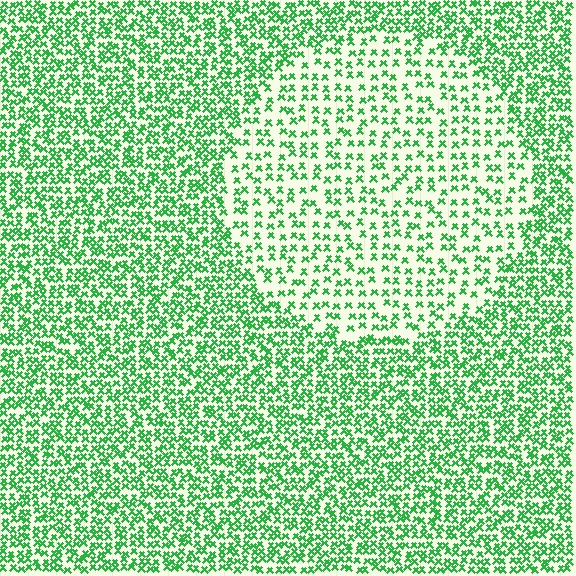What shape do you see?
I see a circle.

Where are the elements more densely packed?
The elements are more densely packed outside the circle boundary.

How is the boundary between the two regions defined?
The boundary is defined by a change in element density (approximately 2.0x ratio). All elements are the same color, size, and shape.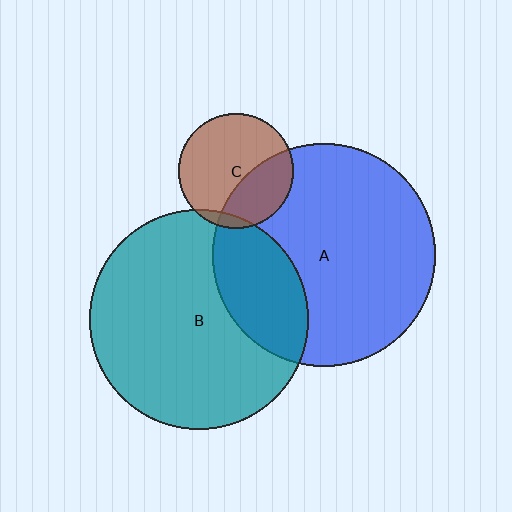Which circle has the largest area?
Circle A (blue).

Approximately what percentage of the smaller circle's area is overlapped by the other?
Approximately 25%.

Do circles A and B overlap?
Yes.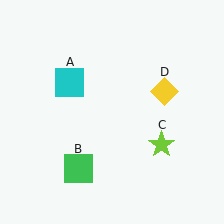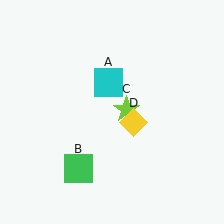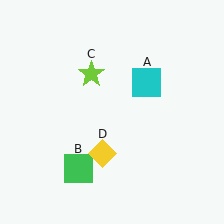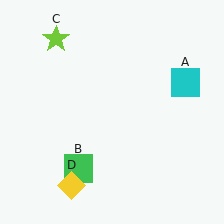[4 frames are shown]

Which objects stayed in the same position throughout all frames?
Green square (object B) remained stationary.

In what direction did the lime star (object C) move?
The lime star (object C) moved up and to the left.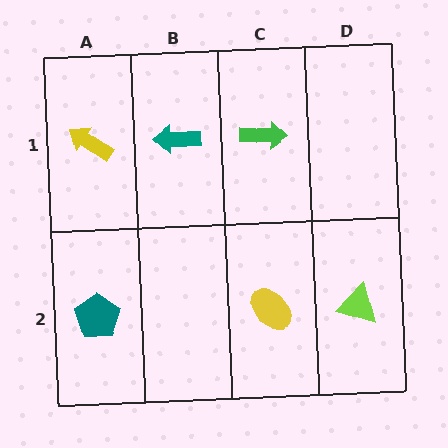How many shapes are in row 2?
3 shapes.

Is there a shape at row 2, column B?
No, that cell is empty.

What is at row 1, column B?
A teal arrow.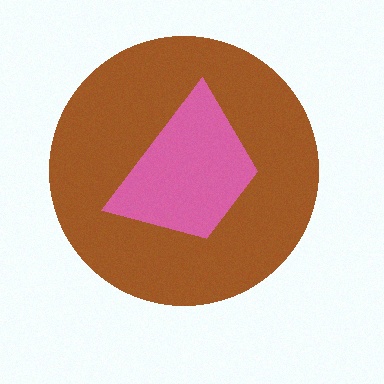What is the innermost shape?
The pink trapezoid.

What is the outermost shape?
The brown circle.